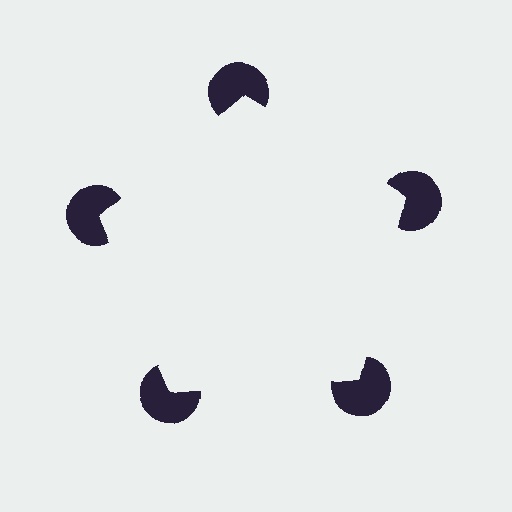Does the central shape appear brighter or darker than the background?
It typically appears slightly brighter than the background, even though no actual brightness change is drawn.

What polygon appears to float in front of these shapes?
An illusory pentagon — its edges are inferred from the aligned wedge cuts in the pac-man discs, not physically drawn.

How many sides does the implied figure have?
5 sides.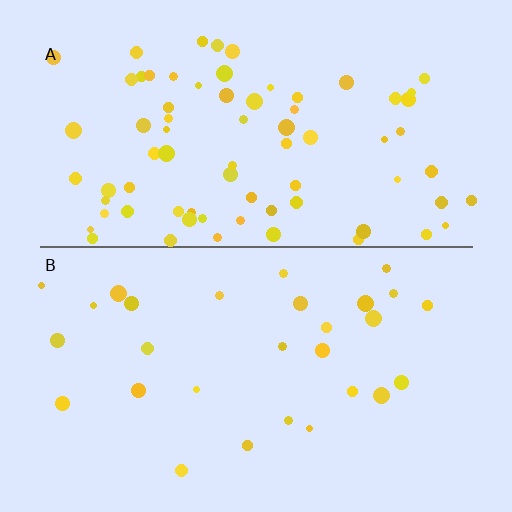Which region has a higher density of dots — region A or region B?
A (the top).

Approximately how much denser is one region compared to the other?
Approximately 2.6× — region A over region B.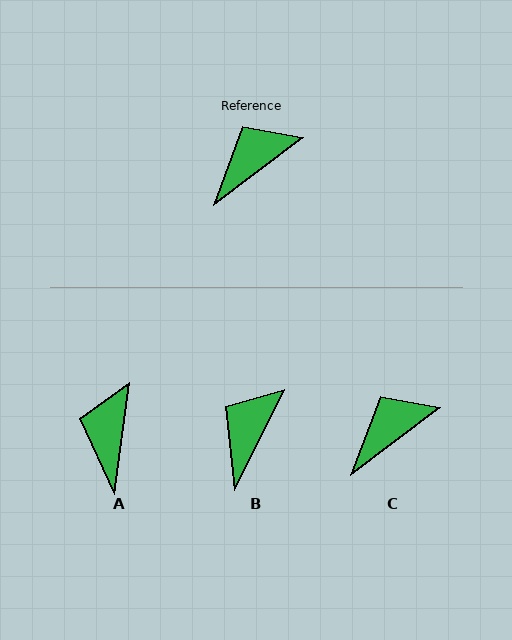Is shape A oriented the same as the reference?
No, it is off by about 45 degrees.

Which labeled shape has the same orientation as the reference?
C.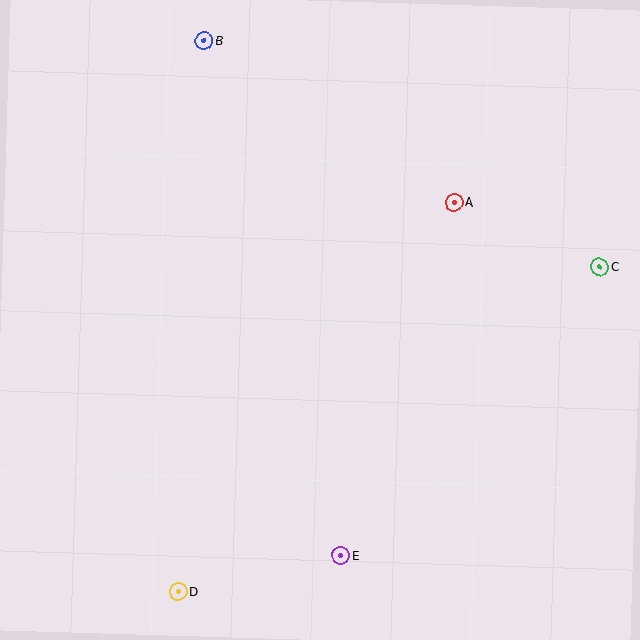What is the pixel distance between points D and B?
The distance between D and B is 551 pixels.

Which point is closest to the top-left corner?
Point B is closest to the top-left corner.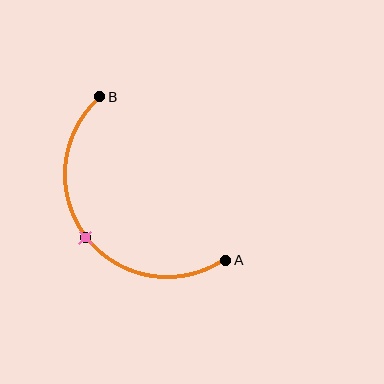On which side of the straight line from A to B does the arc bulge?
The arc bulges below and to the left of the straight line connecting A and B.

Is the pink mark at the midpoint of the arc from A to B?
Yes. The pink mark lies on the arc at equal arc-length from both A and B — it is the arc midpoint.